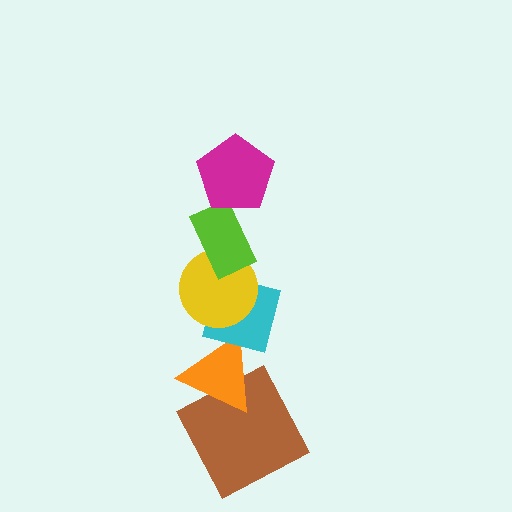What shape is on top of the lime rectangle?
The magenta pentagon is on top of the lime rectangle.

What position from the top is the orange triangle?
The orange triangle is 5th from the top.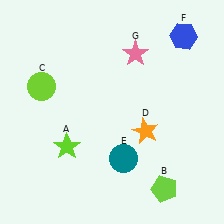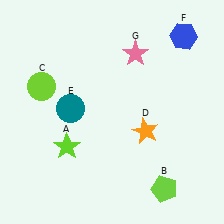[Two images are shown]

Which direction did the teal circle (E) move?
The teal circle (E) moved left.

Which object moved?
The teal circle (E) moved left.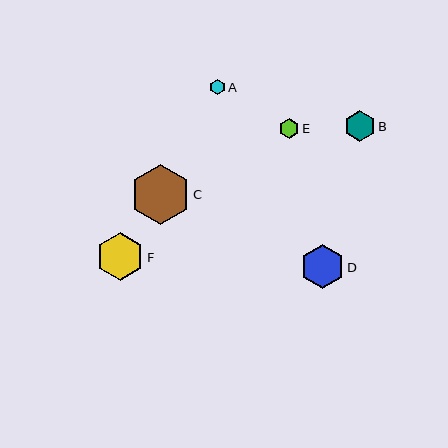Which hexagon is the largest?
Hexagon C is the largest with a size of approximately 60 pixels.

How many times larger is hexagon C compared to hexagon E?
Hexagon C is approximately 2.9 times the size of hexagon E.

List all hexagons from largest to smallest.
From largest to smallest: C, F, D, B, E, A.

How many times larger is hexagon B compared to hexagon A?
Hexagon B is approximately 1.9 times the size of hexagon A.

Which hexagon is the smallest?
Hexagon A is the smallest with a size of approximately 16 pixels.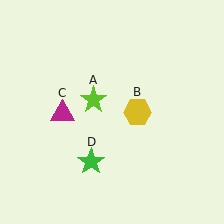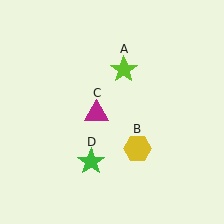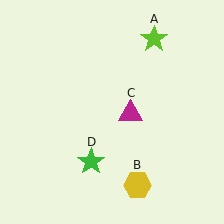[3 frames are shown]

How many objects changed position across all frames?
3 objects changed position: lime star (object A), yellow hexagon (object B), magenta triangle (object C).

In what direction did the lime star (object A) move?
The lime star (object A) moved up and to the right.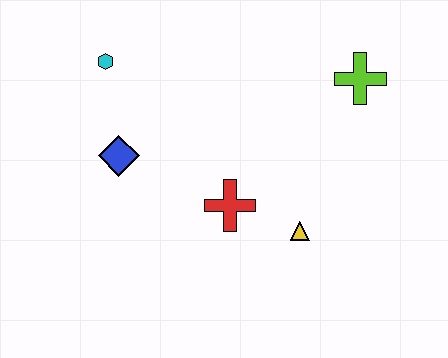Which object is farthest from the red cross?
The cyan hexagon is farthest from the red cross.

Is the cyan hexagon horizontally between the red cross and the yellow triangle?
No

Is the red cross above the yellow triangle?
Yes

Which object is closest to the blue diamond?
The cyan hexagon is closest to the blue diamond.